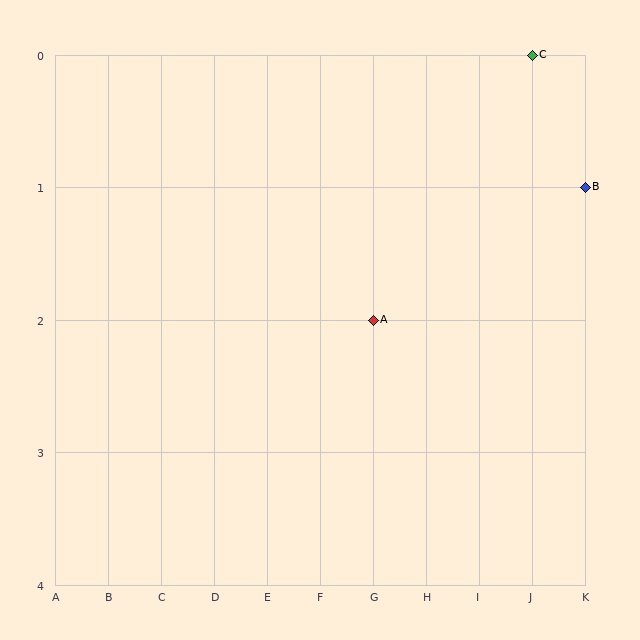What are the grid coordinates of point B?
Point B is at grid coordinates (K, 1).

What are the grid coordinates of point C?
Point C is at grid coordinates (J, 0).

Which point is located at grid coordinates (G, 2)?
Point A is at (G, 2).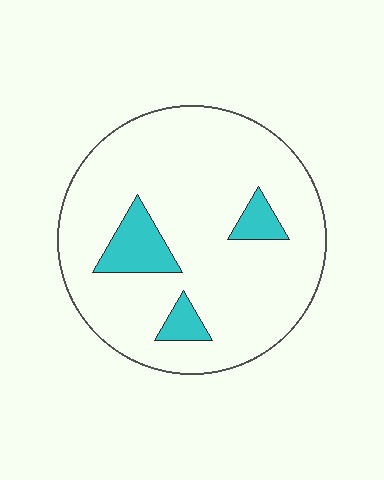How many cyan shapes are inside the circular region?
3.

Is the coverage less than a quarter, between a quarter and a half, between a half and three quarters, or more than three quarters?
Less than a quarter.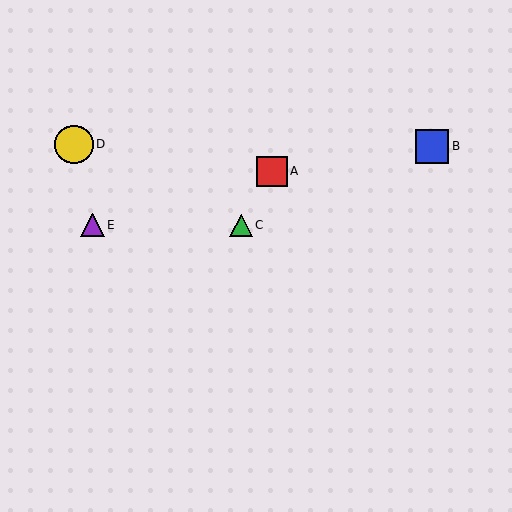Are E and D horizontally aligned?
No, E is at y≈225 and D is at y≈144.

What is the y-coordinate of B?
Object B is at y≈146.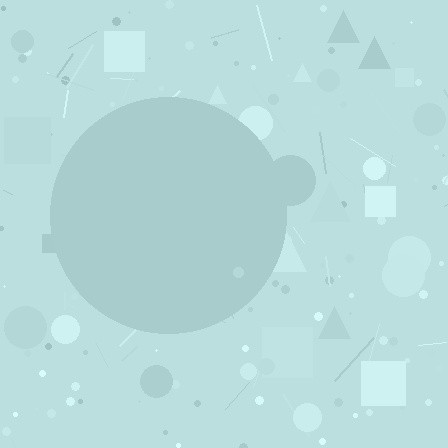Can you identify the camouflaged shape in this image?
The camouflaged shape is a circle.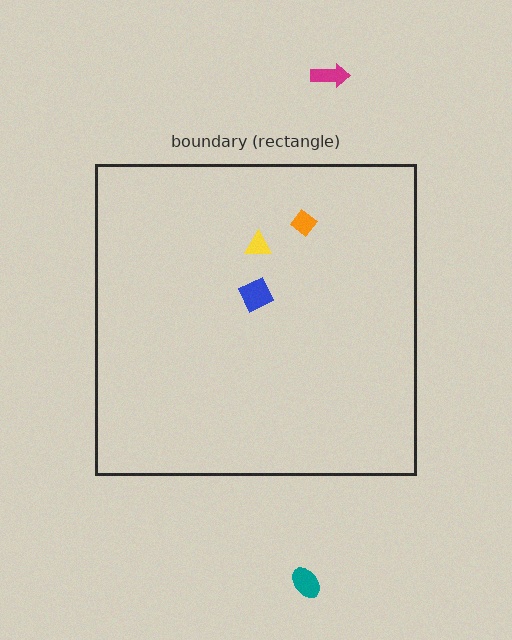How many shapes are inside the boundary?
3 inside, 2 outside.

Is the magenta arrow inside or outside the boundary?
Outside.